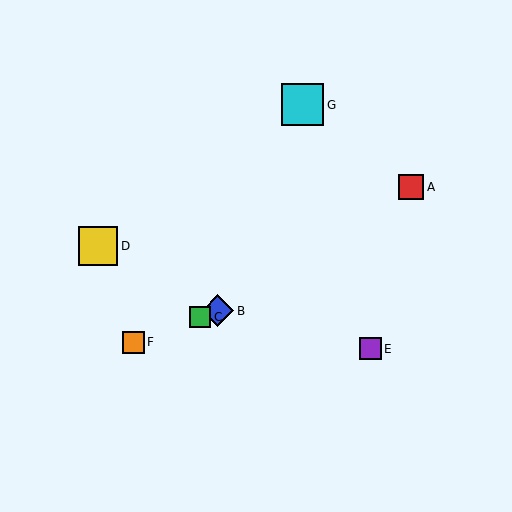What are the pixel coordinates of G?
Object G is at (303, 105).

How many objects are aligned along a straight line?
3 objects (B, C, F) are aligned along a straight line.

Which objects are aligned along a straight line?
Objects B, C, F are aligned along a straight line.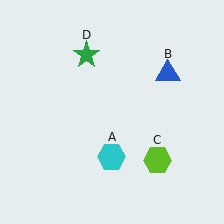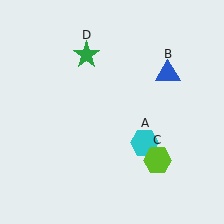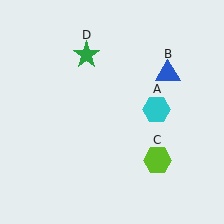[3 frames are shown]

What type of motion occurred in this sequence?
The cyan hexagon (object A) rotated counterclockwise around the center of the scene.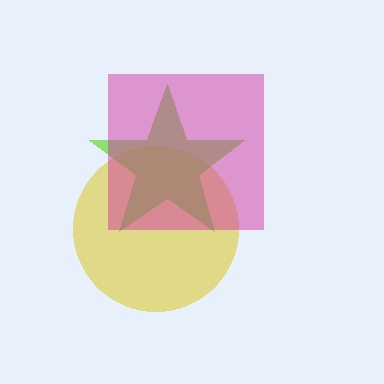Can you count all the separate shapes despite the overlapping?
Yes, there are 3 separate shapes.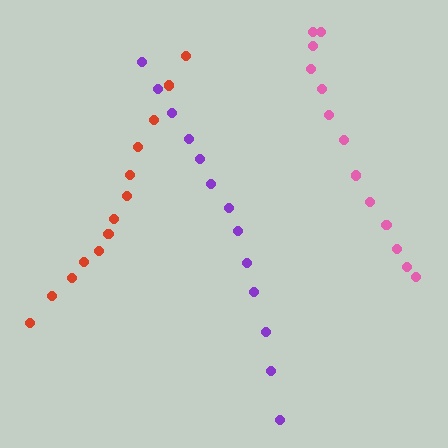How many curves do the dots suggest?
There are 3 distinct paths.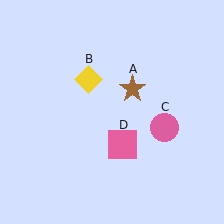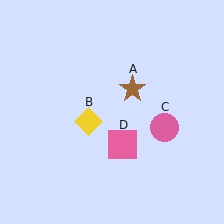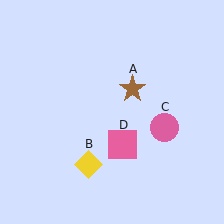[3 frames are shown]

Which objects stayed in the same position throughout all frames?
Brown star (object A) and pink circle (object C) and pink square (object D) remained stationary.